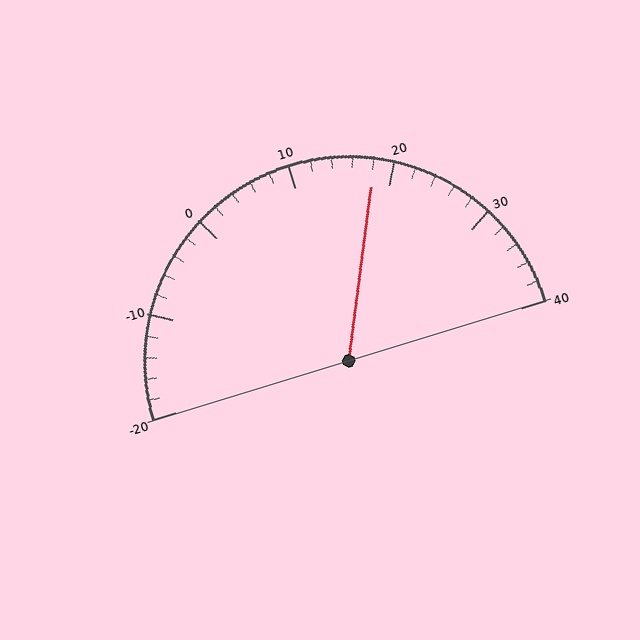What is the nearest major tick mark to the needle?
The nearest major tick mark is 20.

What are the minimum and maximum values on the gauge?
The gauge ranges from -20 to 40.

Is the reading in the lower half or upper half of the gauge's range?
The reading is in the upper half of the range (-20 to 40).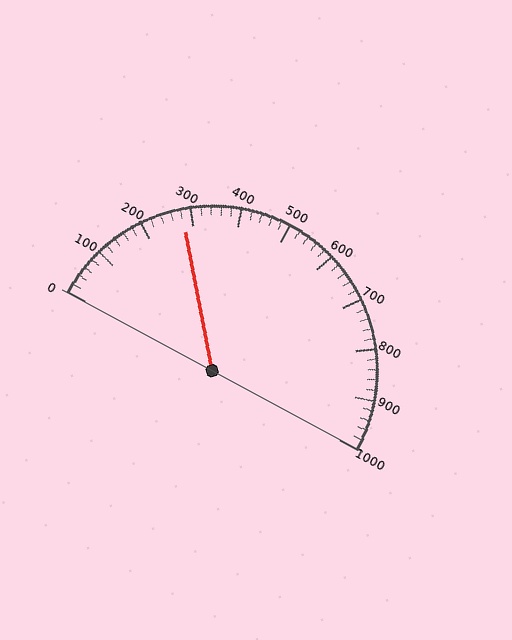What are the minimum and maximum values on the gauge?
The gauge ranges from 0 to 1000.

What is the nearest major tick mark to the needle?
The nearest major tick mark is 300.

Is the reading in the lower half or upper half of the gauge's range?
The reading is in the lower half of the range (0 to 1000).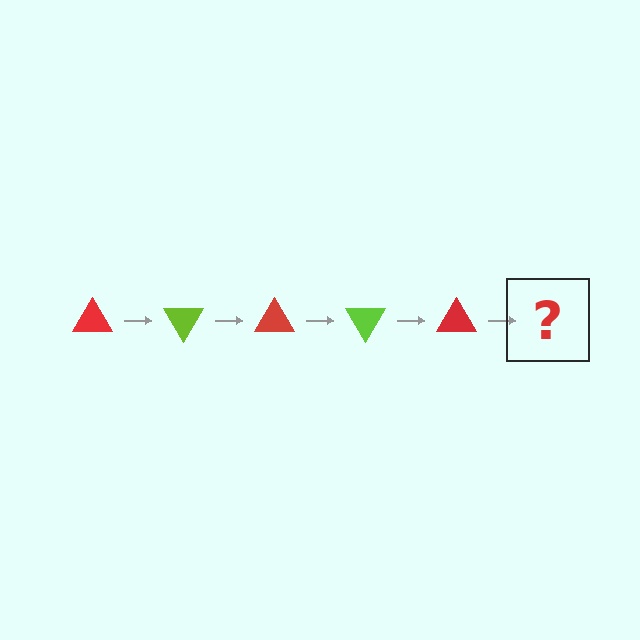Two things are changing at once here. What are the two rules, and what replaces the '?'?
The two rules are that it rotates 60 degrees each step and the color cycles through red and lime. The '?' should be a lime triangle, rotated 300 degrees from the start.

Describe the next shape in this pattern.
It should be a lime triangle, rotated 300 degrees from the start.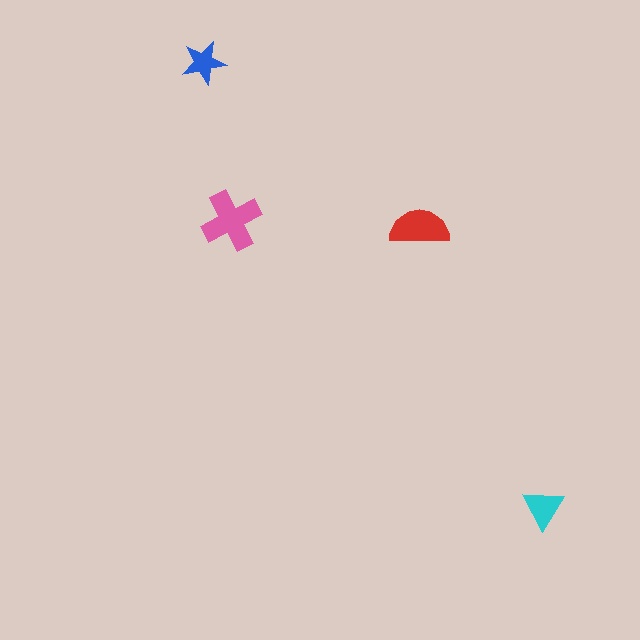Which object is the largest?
The pink cross.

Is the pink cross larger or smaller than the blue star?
Larger.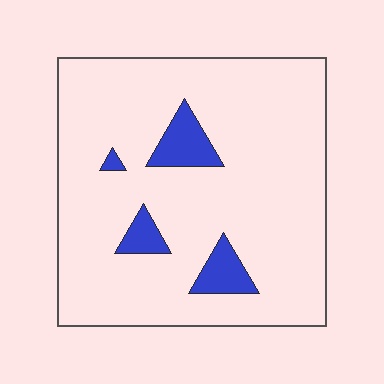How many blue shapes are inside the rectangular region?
4.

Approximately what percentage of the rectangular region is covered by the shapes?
Approximately 10%.